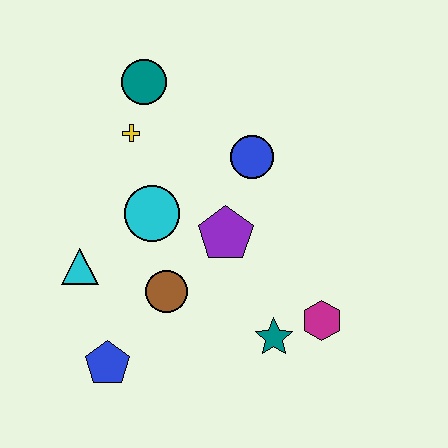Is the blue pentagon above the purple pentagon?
No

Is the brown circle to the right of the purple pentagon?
No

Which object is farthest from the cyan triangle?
The magenta hexagon is farthest from the cyan triangle.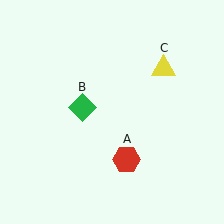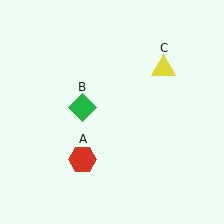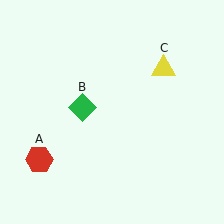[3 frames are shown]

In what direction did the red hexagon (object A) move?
The red hexagon (object A) moved left.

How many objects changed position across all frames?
1 object changed position: red hexagon (object A).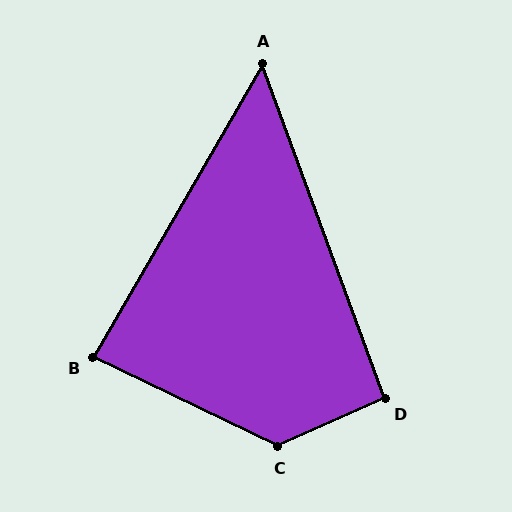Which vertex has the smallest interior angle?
A, at approximately 50 degrees.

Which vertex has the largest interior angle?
C, at approximately 130 degrees.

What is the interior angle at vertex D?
Approximately 94 degrees (approximately right).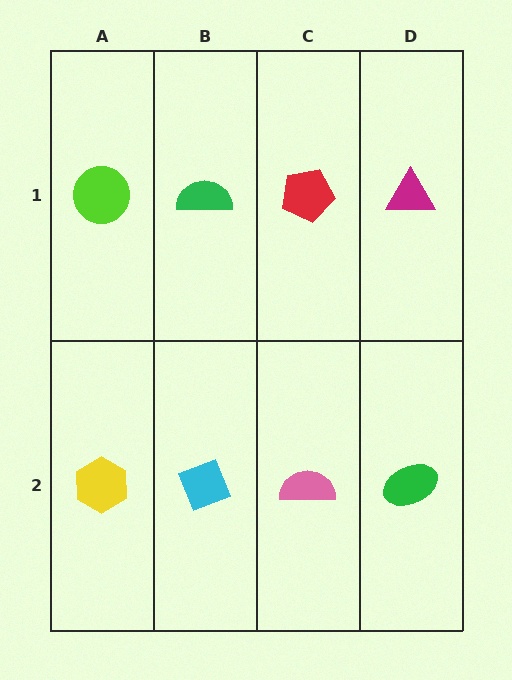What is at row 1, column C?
A red pentagon.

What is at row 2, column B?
A cyan diamond.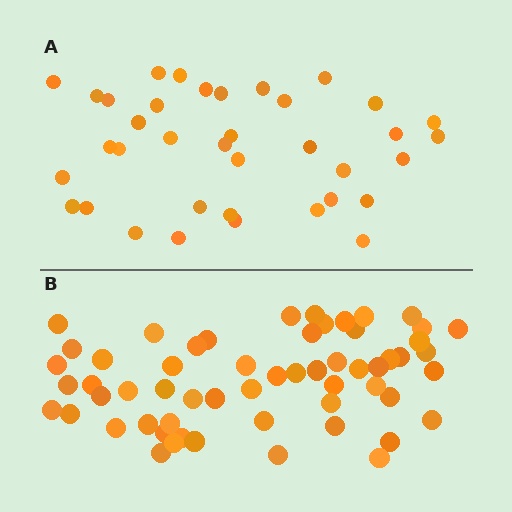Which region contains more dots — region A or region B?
Region B (the bottom region) has more dots.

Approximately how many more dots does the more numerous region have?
Region B has approximately 20 more dots than region A.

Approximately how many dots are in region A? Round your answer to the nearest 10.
About 40 dots. (The exact count is 37, which rounds to 40.)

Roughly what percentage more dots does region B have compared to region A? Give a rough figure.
About 55% more.